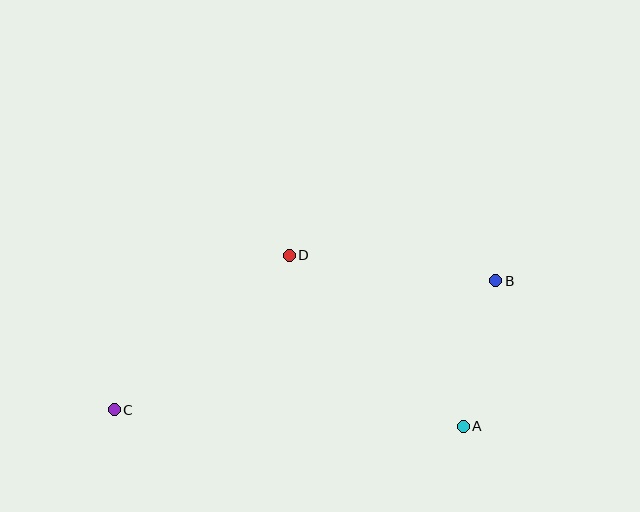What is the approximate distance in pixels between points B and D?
The distance between B and D is approximately 208 pixels.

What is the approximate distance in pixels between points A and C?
The distance between A and C is approximately 350 pixels.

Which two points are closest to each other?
Points A and B are closest to each other.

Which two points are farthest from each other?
Points B and C are farthest from each other.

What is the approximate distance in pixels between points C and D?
The distance between C and D is approximately 234 pixels.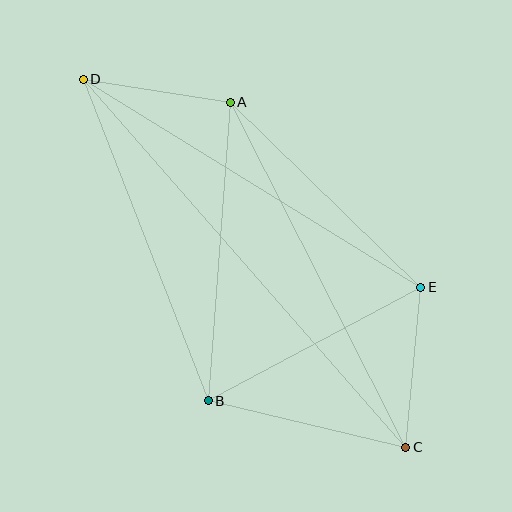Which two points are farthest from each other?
Points C and D are farthest from each other.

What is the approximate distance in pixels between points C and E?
The distance between C and E is approximately 161 pixels.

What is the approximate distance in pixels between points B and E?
The distance between B and E is approximately 241 pixels.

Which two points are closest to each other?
Points A and D are closest to each other.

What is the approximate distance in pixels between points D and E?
The distance between D and E is approximately 396 pixels.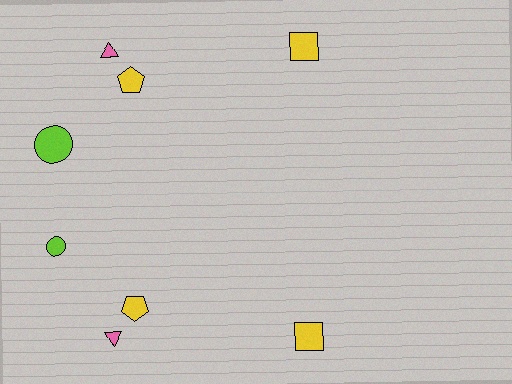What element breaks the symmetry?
The lime circle on the bottom side has a different size than its mirror counterpart.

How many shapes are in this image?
There are 8 shapes in this image.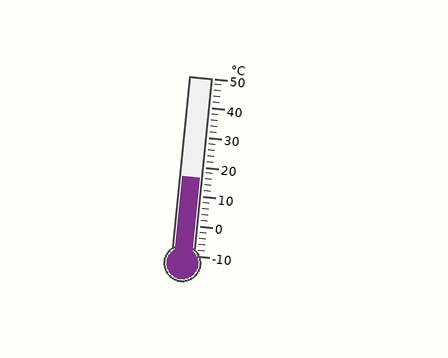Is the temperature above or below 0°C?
The temperature is above 0°C.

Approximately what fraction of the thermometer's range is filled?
The thermometer is filled to approximately 45% of its range.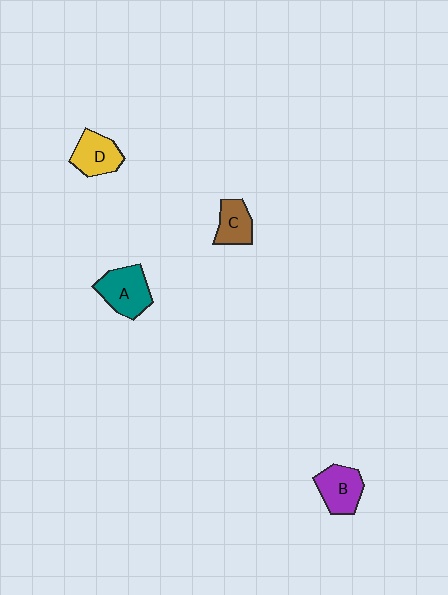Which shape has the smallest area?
Shape C (brown).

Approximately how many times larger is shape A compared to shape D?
Approximately 1.2 times.